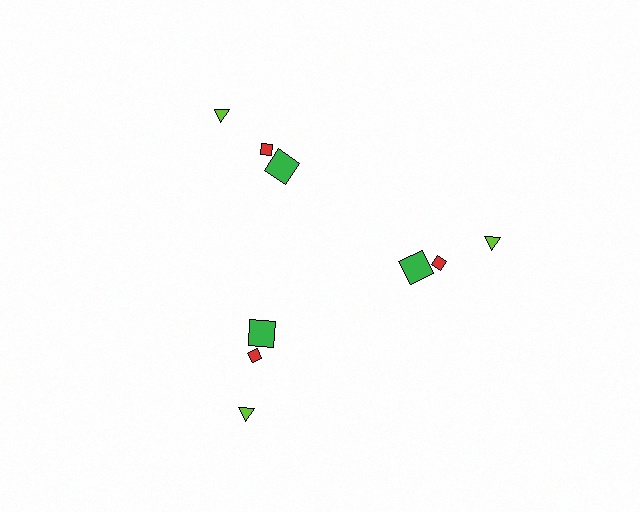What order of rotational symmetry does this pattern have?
This pattern has 3-fold rotational symmetry.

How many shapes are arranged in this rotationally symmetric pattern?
There are 9 shapes, arranged in 3 groups of 3.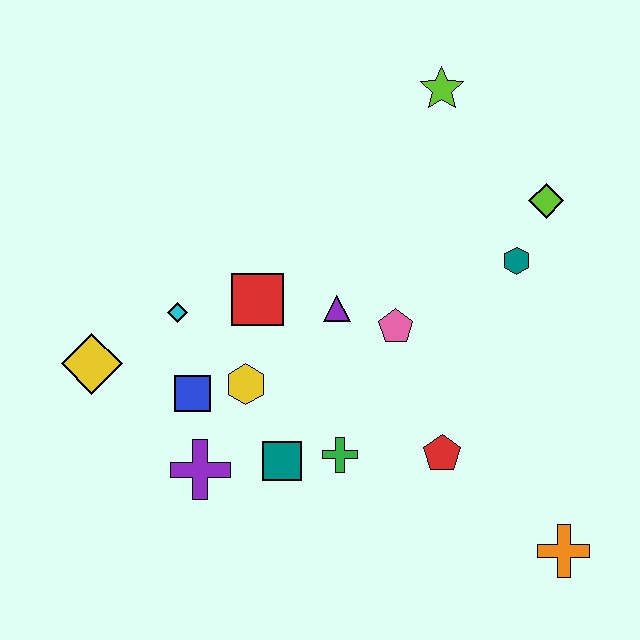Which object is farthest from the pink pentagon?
The yellow diamond is farthest from the pink pentagon.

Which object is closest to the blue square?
The yellow hexagon is closest to the blue square.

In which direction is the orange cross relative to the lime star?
The orange cross is below the lime star.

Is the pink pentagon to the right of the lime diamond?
No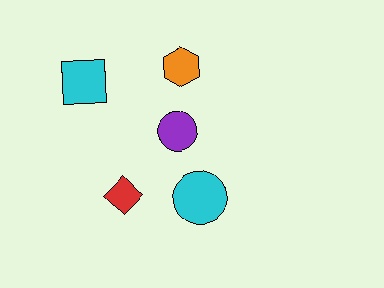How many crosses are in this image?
There are no crosses.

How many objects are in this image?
There are 5 objects.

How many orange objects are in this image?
There is 1 orange object.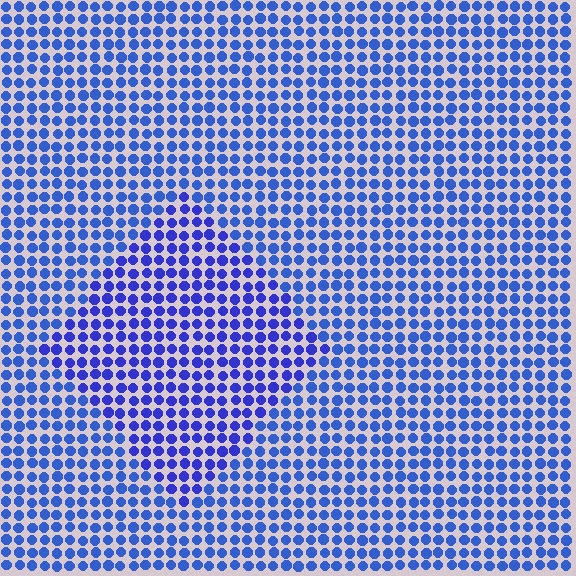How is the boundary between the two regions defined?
The boundary is defined purely by a slight shift in hue (about 17 degrees). Spacing, size, and orientation are identical on both sides.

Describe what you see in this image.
The image is filled with small blue elements in a uniform arrangement. A diamond-shaped region is visible where the elements are tinted to a slightly different hue, forming a subtle color boundary.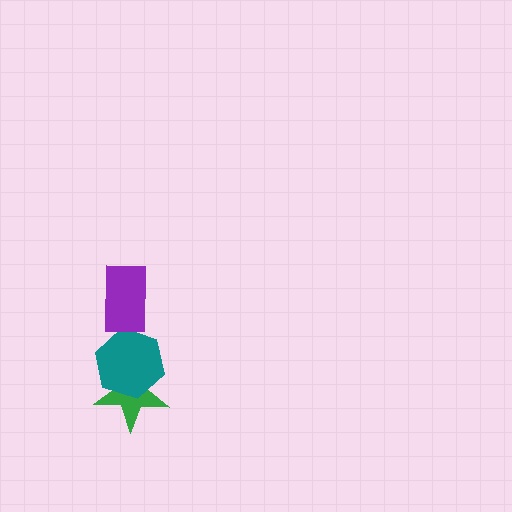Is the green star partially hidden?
Yes, it is partially covered by another shape.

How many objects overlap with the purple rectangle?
0 objects overlap with the purple rectangle.